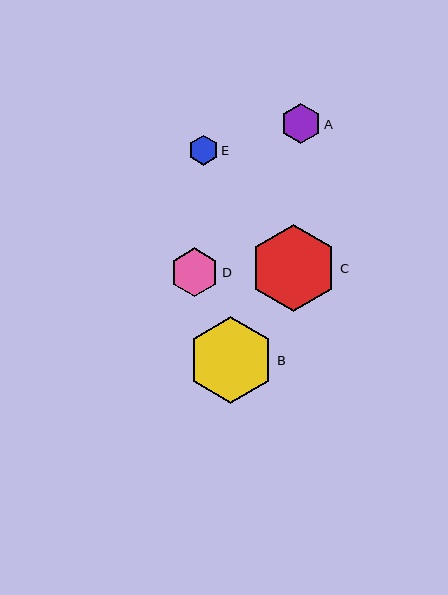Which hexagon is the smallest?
Hexagon E is the smallest with a size of approximately 30 pixels.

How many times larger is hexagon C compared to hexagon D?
Hexagon C is approximately 1.8 times the size of hexagon D.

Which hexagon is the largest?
Hexagon C is the largest with a size of approximately 87 pixels.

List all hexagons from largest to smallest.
From largest to smallest: C, B, D, A, E.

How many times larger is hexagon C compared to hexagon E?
Hexagon C is approximately 2.9 times the size of hexagon E.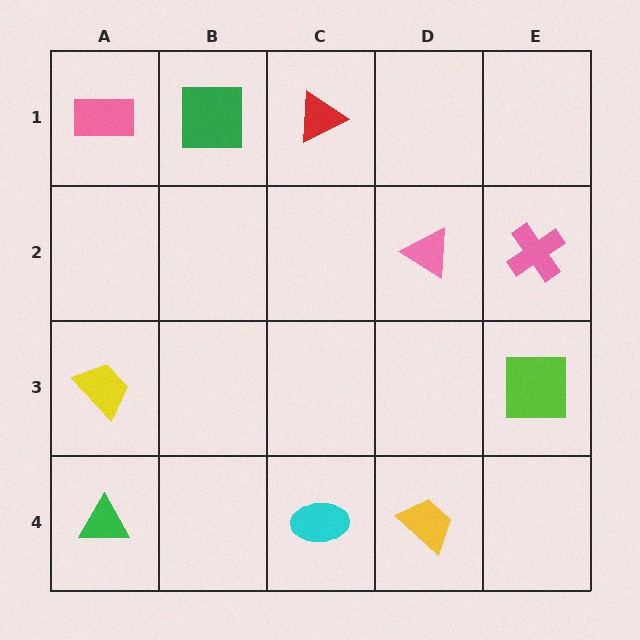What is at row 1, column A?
A pink rectangle.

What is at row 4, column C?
A cyan ellipse.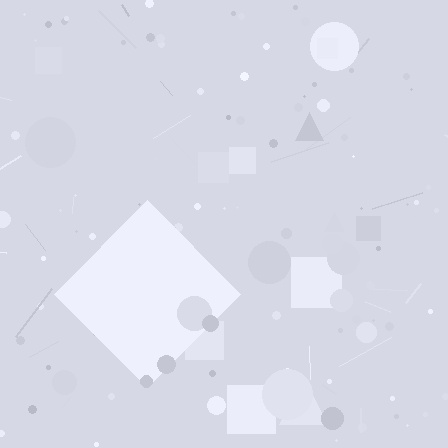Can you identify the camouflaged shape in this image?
The camouflaged shape is a diamond.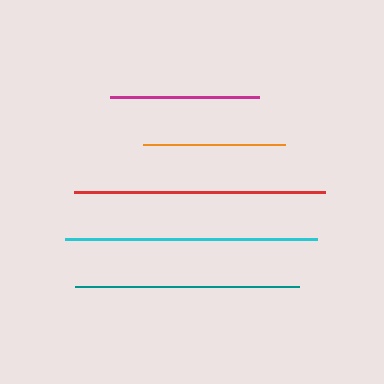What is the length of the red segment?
The red segment is approximately 251 pixels long.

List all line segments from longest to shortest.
From longest to shortest: cyan, red, teal, magenta, orange.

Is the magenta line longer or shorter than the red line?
The red line is longer than the magenta line.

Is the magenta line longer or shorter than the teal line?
The teal line is longer than the magenta line.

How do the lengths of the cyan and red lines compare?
The cyan and red lines are approximately the same length.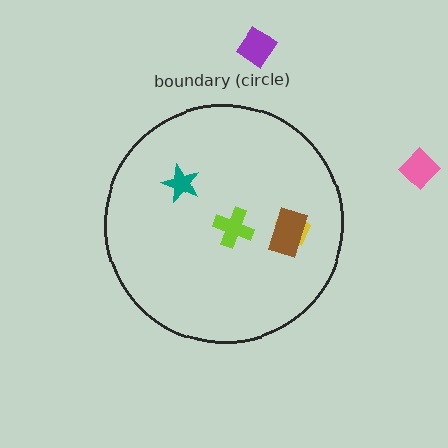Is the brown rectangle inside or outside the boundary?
Inside.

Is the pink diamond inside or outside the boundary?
Outside.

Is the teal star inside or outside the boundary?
Inside.